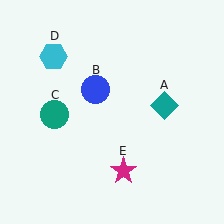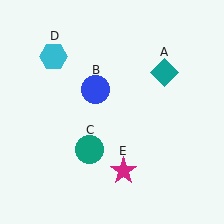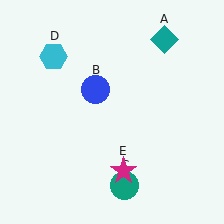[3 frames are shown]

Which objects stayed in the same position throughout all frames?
Blue circle (object B) and cyan hexagon (object D) and magenta star (object E) remained stationary.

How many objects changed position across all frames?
2 objects changed position: teal diamond (object A), teal circle (object C).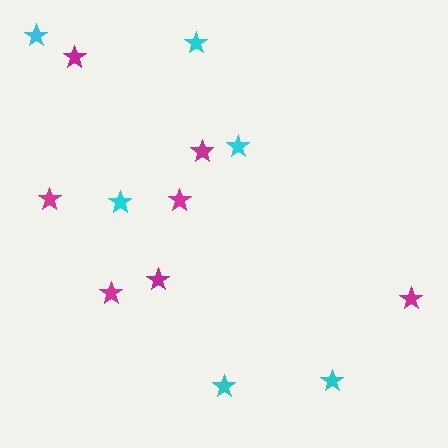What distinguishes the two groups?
There are 2 groups: one group of magenta stars (7) and one group of cyan stars (6).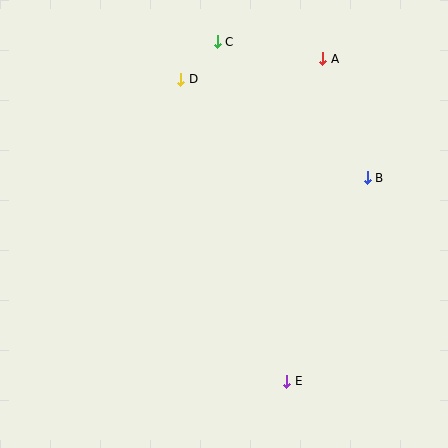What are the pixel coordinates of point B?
Point B is at (367, 178).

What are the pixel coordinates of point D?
Point D is at (181, 79).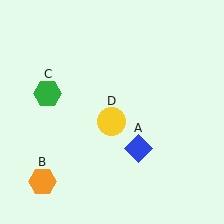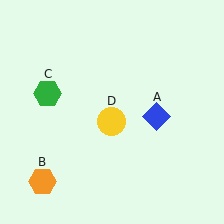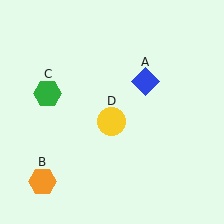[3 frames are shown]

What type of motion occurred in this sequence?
The blue diamond (object A) rotated counterclockwise around the center of the scene.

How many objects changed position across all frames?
1 object changed position: blue diamond (object A).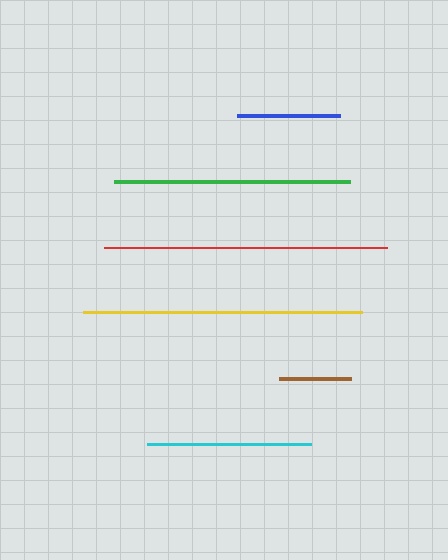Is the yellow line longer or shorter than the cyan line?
The yellow line is longer than the cyan line.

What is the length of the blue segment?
The blue segment is approximately 104 pixels long.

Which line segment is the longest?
The red line is the longest at approximately 283 pixels.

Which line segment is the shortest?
The brown line is the shortest at approximately 72 pixels.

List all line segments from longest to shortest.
From longest to shortest: red, yellow, green, cyan, blue, brown.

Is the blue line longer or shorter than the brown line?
The blue line is longer than the brown line.